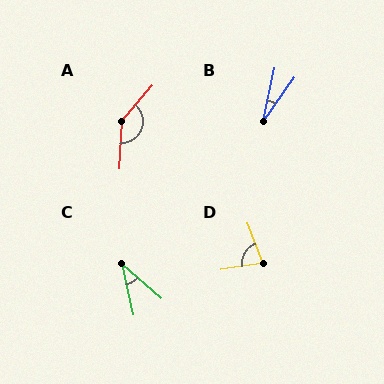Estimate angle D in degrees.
Approximately 78 degrees.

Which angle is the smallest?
B, at approximately 23 degrees.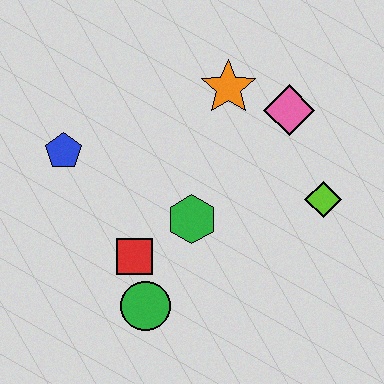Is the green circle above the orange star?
No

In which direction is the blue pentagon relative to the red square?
The blue pentagon is above the red square.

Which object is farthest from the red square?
The pink diamond is farthest from the red square.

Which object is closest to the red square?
The green circle is closest to the red square.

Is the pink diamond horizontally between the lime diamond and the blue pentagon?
Yes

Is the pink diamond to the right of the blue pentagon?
Yes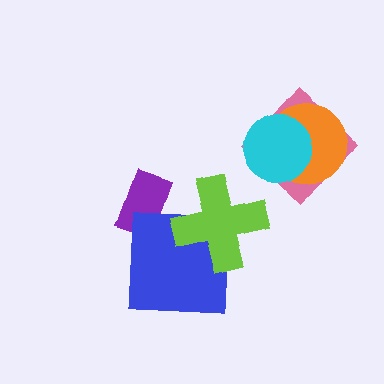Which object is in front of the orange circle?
The cyan circle is in front of the orange circle.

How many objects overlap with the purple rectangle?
1 object overlaps with the purple rectangle.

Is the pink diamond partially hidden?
Yes, it is partially covered by another shape.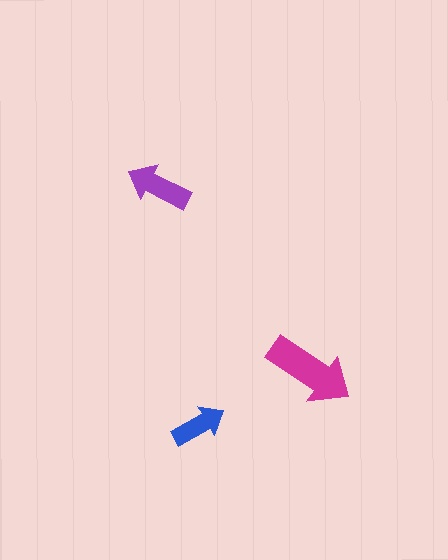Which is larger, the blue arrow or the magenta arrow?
The magenta one.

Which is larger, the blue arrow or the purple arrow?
The purple one.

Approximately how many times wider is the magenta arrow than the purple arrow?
About 1.5 times wider.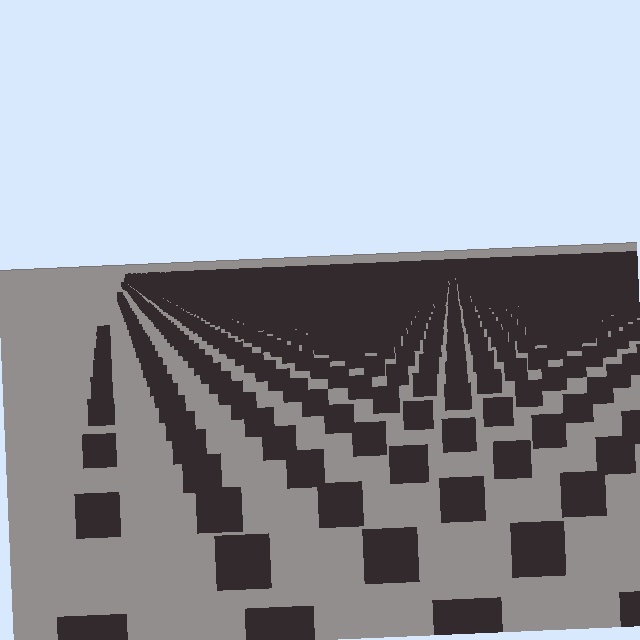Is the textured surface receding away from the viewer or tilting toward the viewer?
The surface is receding away from the viewer. Texture elements get smaller and denser toward the top.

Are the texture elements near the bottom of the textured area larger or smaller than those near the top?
Larger. Near the bottom, elements are closer to the viewer and appear at a bigger on-screen size.